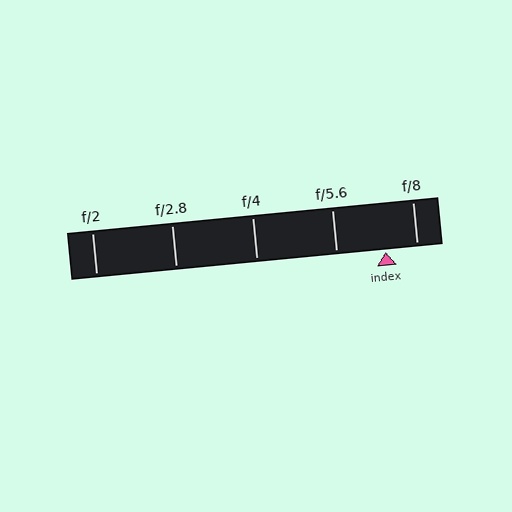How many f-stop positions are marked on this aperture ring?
There are 5 f-stop positions marked.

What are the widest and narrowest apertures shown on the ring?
The widest aperture shown is f/2 and the narrowest is f/8.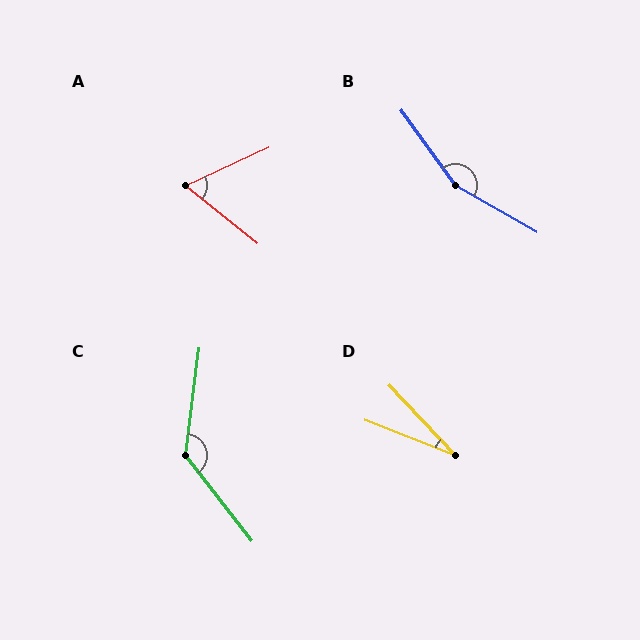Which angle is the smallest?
D, at approximately 25 degrees.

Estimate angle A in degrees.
Approximately 64 degrees.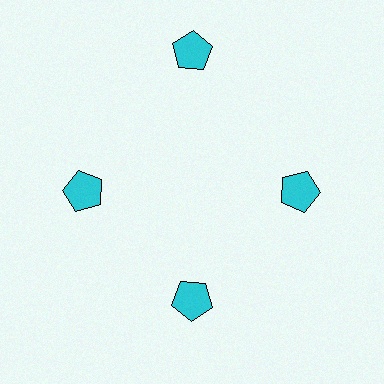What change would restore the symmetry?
The symmetry would be restored by moving it inward, back onto the ring so that all 4 pentagons sit at equal angles and equal distance from the center.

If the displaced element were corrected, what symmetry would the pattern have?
It would have 4-fold rotational symmetry — the pattern would map onto itself every 90 degrees.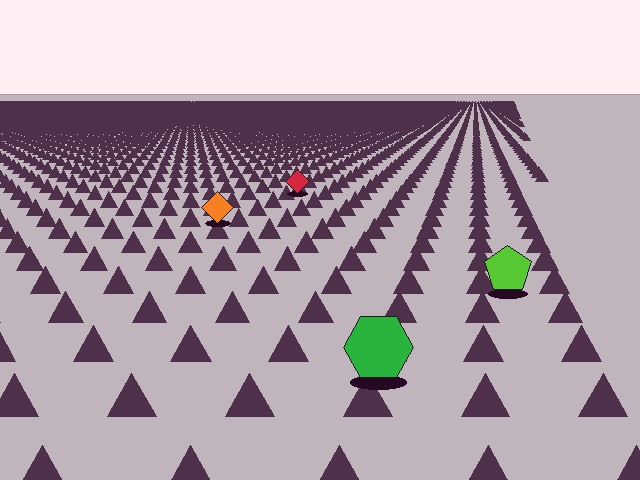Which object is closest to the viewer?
The green hexagon is closest. The texture marks near it are larger and more spread out.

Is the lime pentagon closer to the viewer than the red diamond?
Yes. The lime pentagon is closer — you can tell from the texture gradient: the ground texture is coarser near it.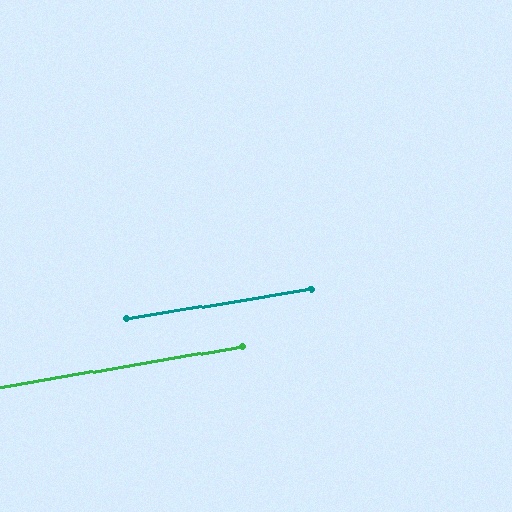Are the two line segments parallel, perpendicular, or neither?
Parallel — their directions differ by only 0.5°.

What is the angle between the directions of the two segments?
Approximately 0 degrees.